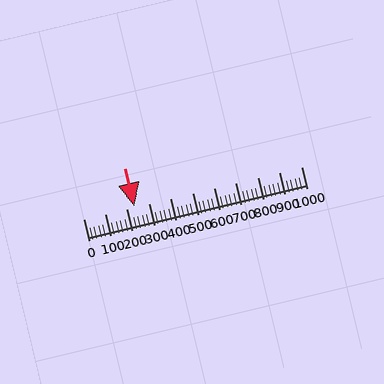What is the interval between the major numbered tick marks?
The major tick marks are spaced 100 units apart.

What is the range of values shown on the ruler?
The ruler shows values from 0 to 1000.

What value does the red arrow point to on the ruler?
The red arrow points to approximately 233.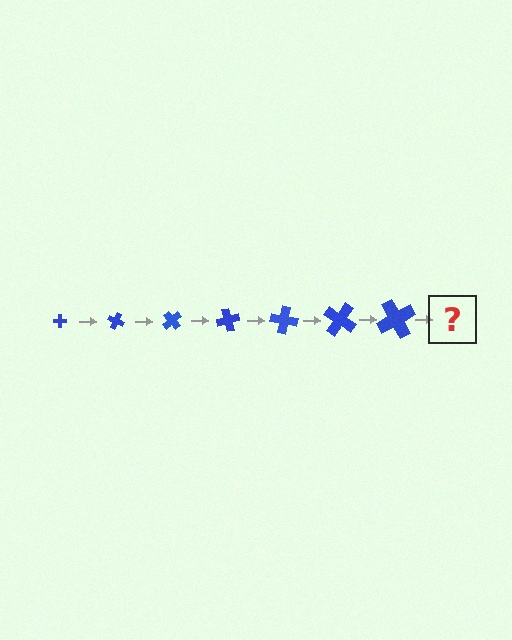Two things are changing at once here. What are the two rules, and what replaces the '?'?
The two rules are that the cross grows larger each step and it rotates 25 degrees each step. The '?' should be a cross, larger than the previous one and rotated 175 degrees from the start.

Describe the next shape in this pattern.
It should be a cross, larger than the previous one and rotated 175 degrees from the start.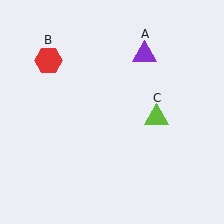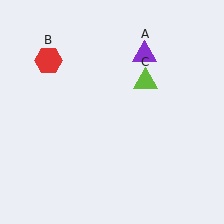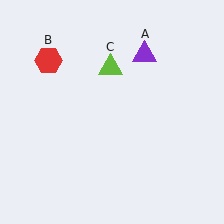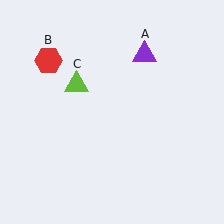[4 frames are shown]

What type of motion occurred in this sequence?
The lime triangle (object C) rotated counterclockwise around the center of the scene.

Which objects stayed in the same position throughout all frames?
Purple triangle (object A) and red hexagon (object B) remained stationary.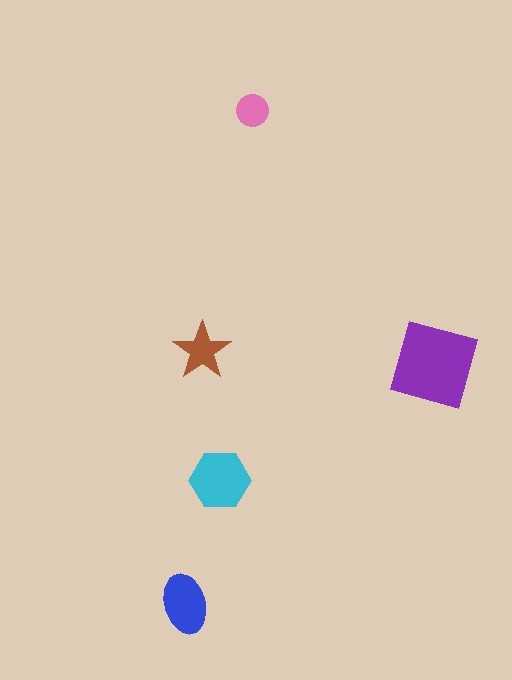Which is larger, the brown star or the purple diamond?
The purple diamond.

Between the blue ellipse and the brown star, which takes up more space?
The blue ellipse.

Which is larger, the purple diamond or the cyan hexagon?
The purple diamond.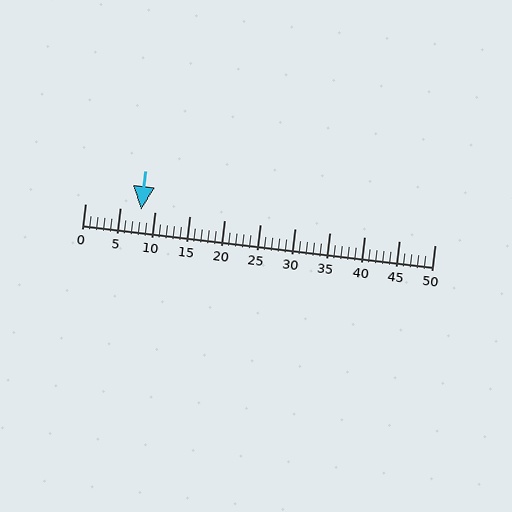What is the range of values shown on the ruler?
The ruler shows values from 0 to 50.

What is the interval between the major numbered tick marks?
The major tick marks are spaced 5 units apart.